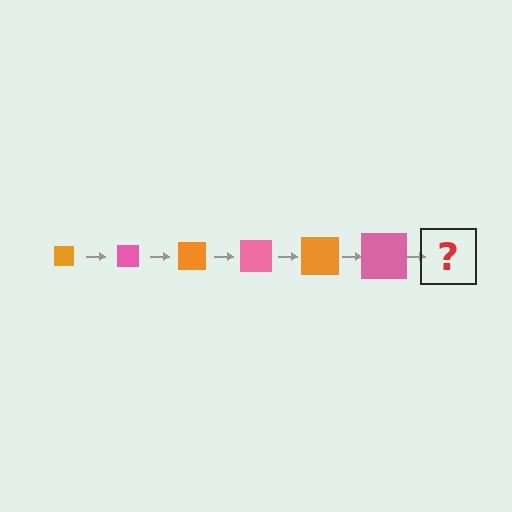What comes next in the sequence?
The next element should be an orange square, larger than the previous one.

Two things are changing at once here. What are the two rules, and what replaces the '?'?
The two rules are that the square grows larger each step and the color cycles through orange and pink. The '?' should be an orange square, larger than the previous one.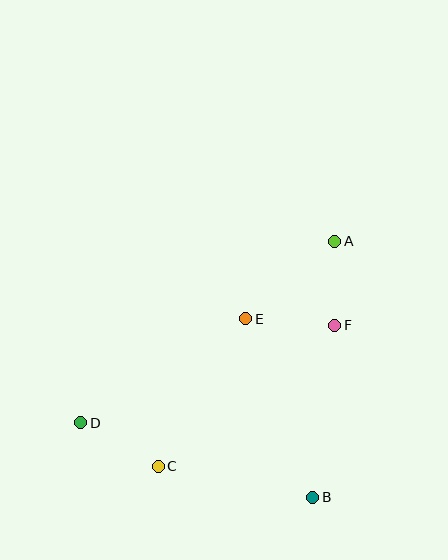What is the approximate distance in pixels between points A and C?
The distance between A and C is approximately 286 pixels.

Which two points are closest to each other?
Points A and F are closest to each other.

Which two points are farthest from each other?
Points A and D are farthest from each other.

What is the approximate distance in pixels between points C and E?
The distance between C and E is approximately 172 pixels.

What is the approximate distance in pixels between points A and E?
The distance between A and E is approximately 118 pixels.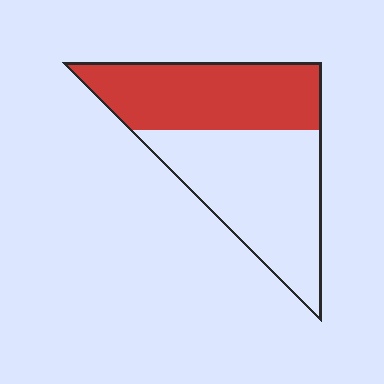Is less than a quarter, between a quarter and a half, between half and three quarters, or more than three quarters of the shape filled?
Between a quarter and a half.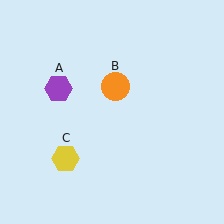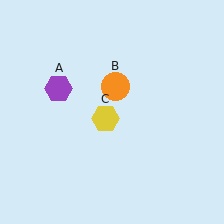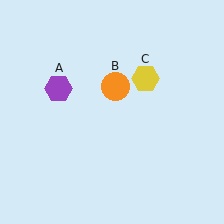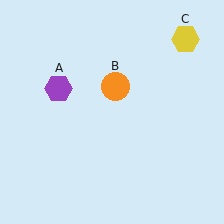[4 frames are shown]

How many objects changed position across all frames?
1 object changed position: yellow hexagon (object C).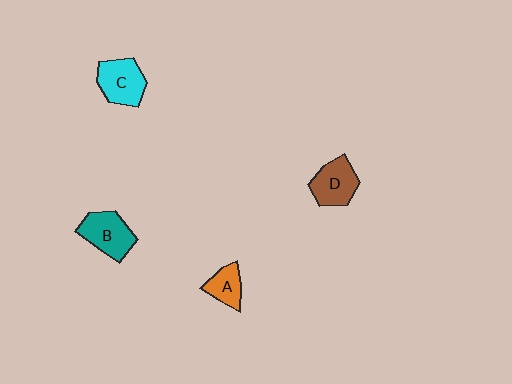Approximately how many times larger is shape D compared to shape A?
Approximately 1.5 times.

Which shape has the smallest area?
Shape A (orange).